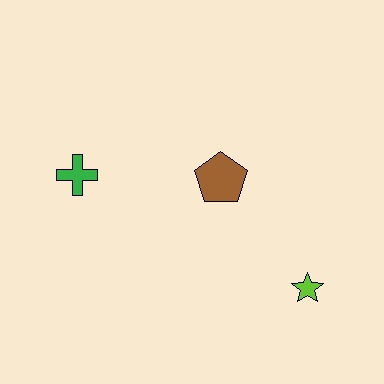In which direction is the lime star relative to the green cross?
The lime star is to the right of the green cross.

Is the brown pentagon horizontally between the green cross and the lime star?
Yes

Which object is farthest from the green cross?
The lime star is farthest from the green cross.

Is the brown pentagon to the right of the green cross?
Yes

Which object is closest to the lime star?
The brown pentagon is closest to the lime star.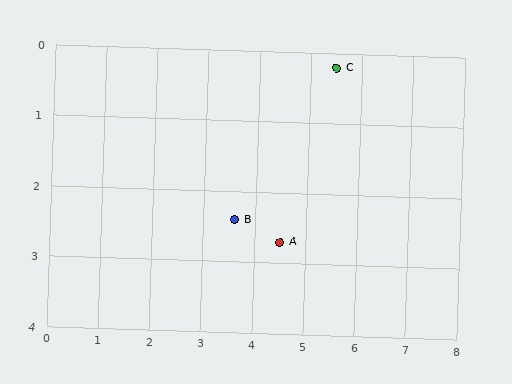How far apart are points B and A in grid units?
Points B and A are about 0.9 grid units apart.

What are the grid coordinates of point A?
Point A is at approximately (4.5, 2.7).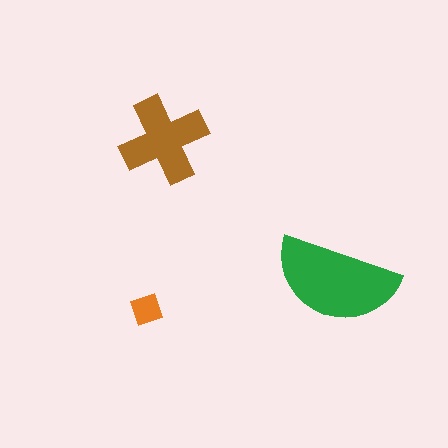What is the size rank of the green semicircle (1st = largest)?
1st.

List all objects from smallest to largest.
The orange diamond, the brown cross, the green semicircle.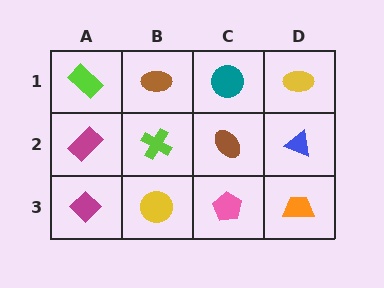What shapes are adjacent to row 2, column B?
A brown ellipse (row 1, column B), a yellow circle (row 3, column B), a magenta rectangle (row 2, column A), a brown ellipse (row 2, column C).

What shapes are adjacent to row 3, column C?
A brown ellipse (row 2, column C), a yellow circle (row 3, column B), an orange trapezoid (row 3, column D).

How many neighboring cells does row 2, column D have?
3.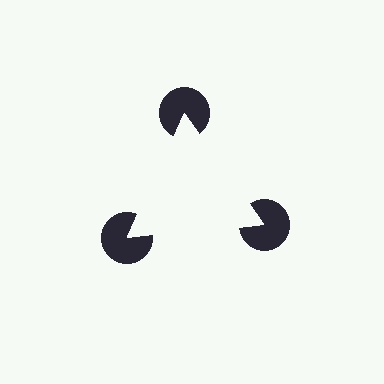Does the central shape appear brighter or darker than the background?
It typically appears slightly brighter than the background, even though no actual brightness change is drawn.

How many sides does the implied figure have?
3 sides.